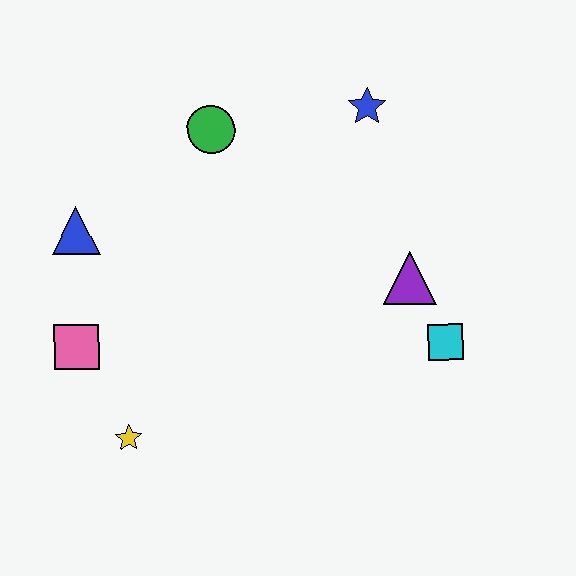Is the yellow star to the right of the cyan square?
No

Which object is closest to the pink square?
The yellow star is closest to the pink square.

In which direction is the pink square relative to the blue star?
The pink square is to the left of the blue star.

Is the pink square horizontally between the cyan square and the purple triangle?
No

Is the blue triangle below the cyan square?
No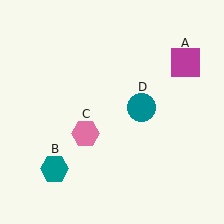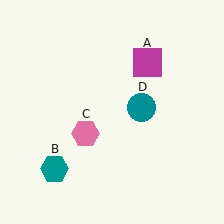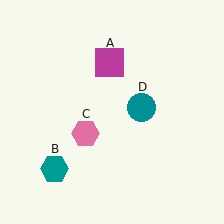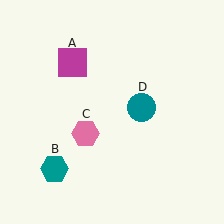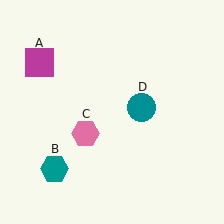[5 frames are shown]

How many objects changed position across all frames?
1 object changed position: magenta square (object A).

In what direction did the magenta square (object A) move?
The magenta square (object A) moved left.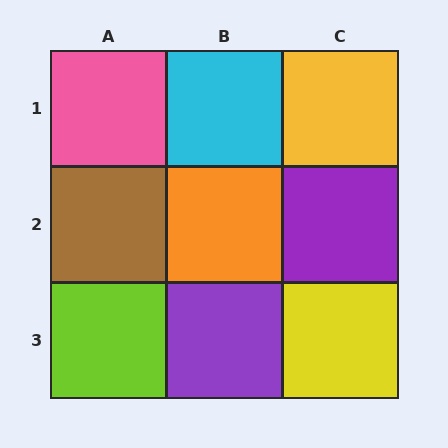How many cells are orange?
1 cell is orange.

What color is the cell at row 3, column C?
Yellow.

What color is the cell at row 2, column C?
Purple.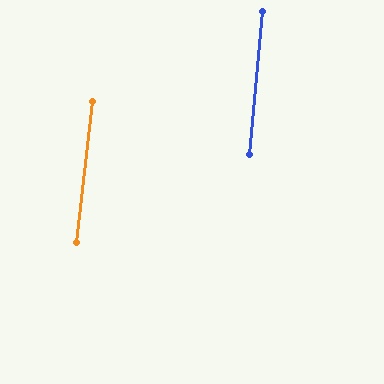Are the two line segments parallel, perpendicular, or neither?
Parallel — their directions differ by only 1.4°.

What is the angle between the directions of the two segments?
Approximately 1 degree.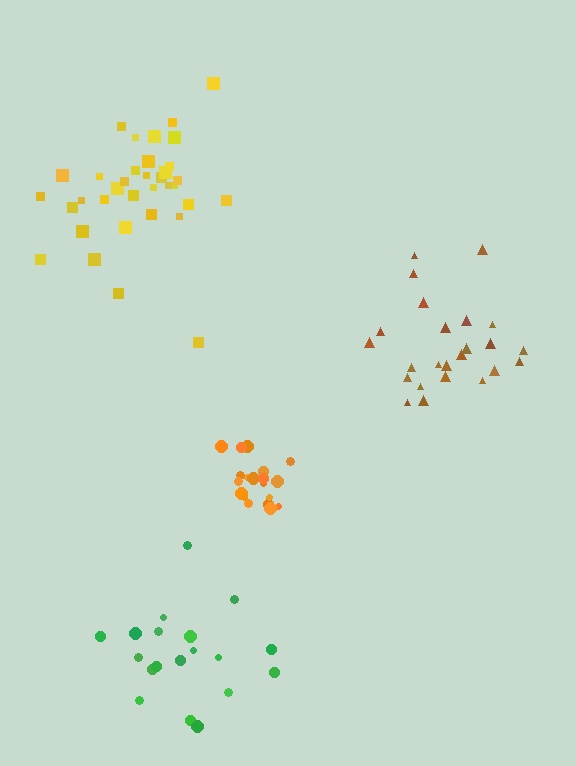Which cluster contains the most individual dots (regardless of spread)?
Yellow (35).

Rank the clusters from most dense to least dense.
orange, yellow, brown, green.